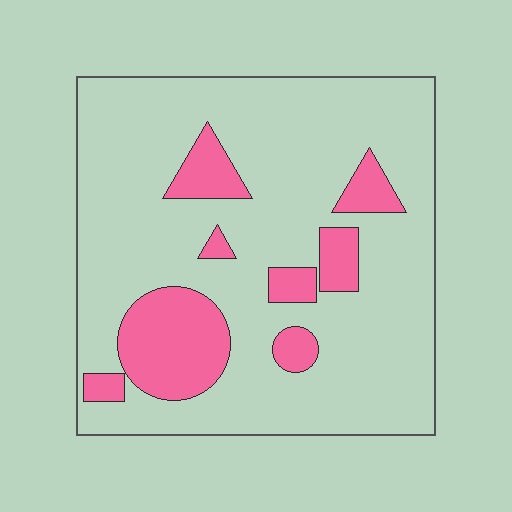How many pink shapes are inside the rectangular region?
8.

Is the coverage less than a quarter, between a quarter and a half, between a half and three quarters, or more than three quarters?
Less than a quarter.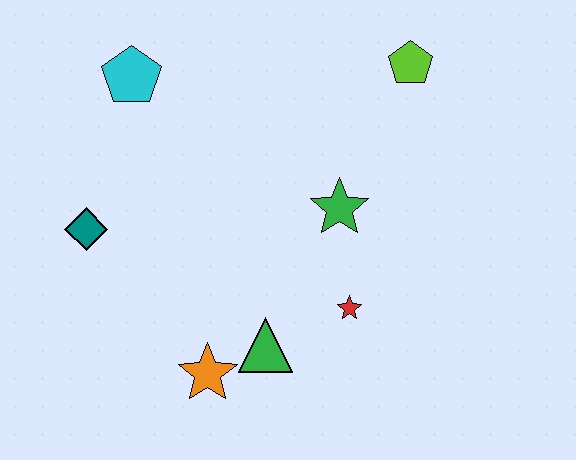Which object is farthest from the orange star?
The lime pentagon is farthest from the orange star.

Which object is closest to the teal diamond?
The cyan pentagon is closest to the teal diamond.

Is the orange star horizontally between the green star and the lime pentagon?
No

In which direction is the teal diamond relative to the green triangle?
The teal diamond is to the left of the green triangle.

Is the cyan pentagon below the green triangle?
No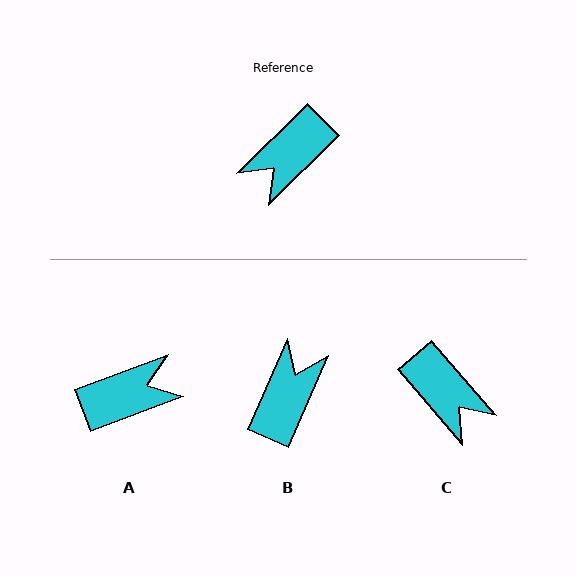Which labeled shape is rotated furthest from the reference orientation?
B, about 158 degrees away.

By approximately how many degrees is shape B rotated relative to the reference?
Approximately 158 degrees clockwise.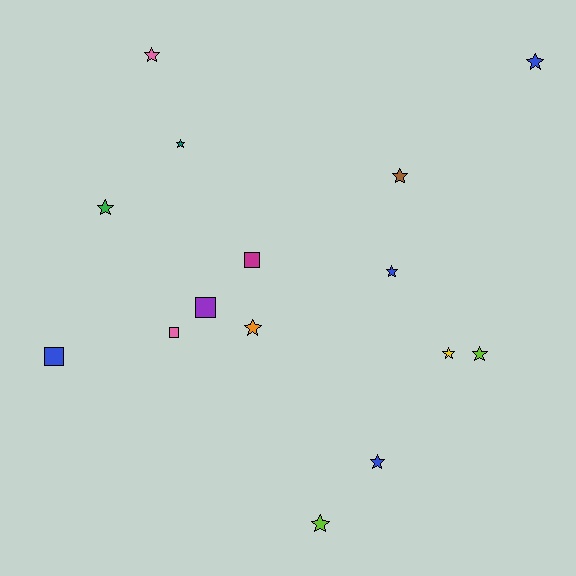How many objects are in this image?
There are 15 objects.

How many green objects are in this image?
There is 1 green object.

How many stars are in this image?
There are 11 stars.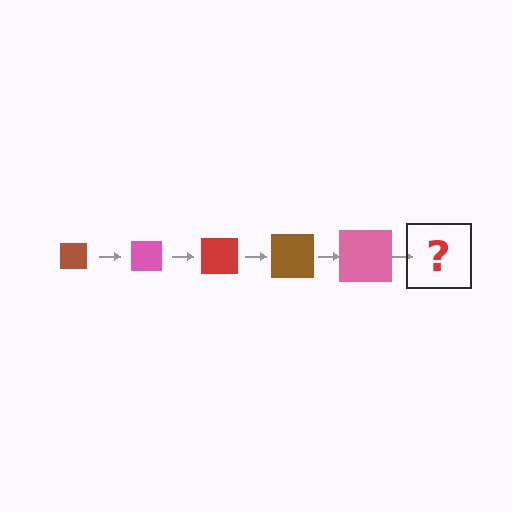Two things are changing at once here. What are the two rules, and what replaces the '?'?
The two rules are that the square grows larger each step and the color cycles through brown, pink, and red. The '?' should be a red square, larger than the previous one.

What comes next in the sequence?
The next element should be a red square, larger than the previous one.